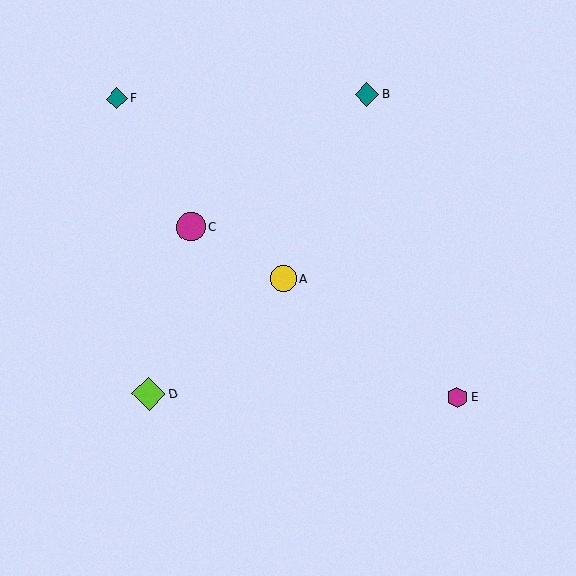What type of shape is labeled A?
Shape A is a yellow circle.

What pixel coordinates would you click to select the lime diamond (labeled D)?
Click at (149, 394) to select the lime diamond D.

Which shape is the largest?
The lime diamond (labeled D) is the largest.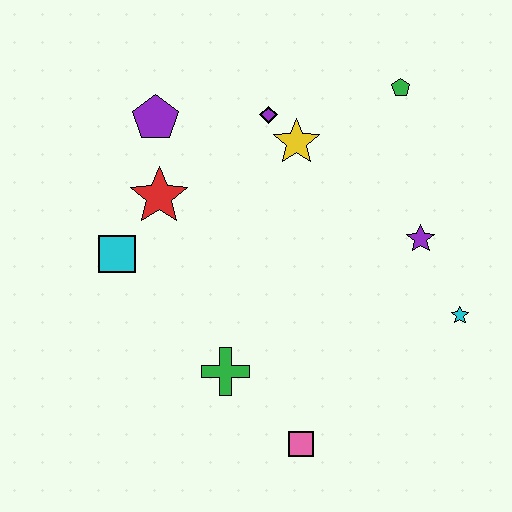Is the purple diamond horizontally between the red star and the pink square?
Yes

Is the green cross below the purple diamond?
Yes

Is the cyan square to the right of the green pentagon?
No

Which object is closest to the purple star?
The cyan star is closest to the purple star.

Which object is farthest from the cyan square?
The cyan star is farthest from the cyan square.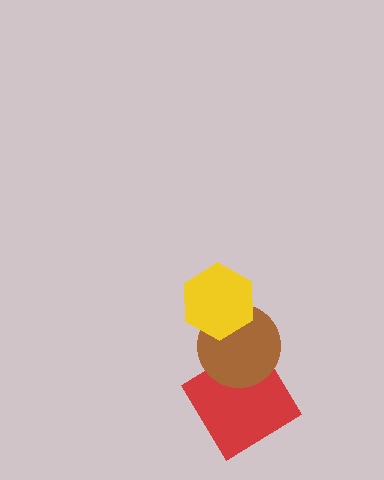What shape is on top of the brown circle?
The yellow hexagon is on top of the brown circle.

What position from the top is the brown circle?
The brown circle is 2nd from the top.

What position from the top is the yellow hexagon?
The yellow hexagon is 1st from the top.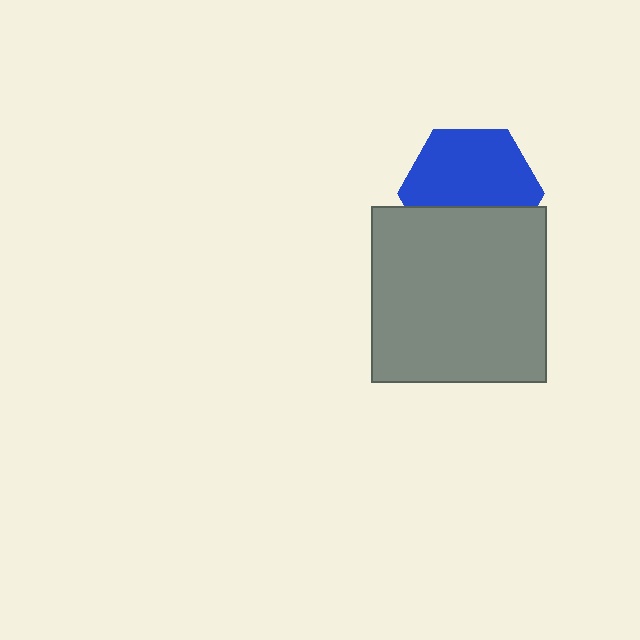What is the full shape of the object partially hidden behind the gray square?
The partially hidden object is a blue hexagon.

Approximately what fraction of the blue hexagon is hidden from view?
Roughly 38% of the blue hexagon is hidden behind the gray square.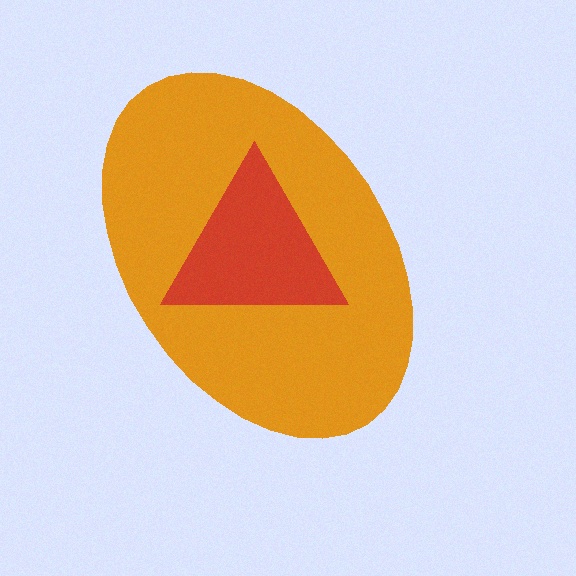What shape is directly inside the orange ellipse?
The red triangle.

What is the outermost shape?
The orange ellipse.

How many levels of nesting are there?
2.